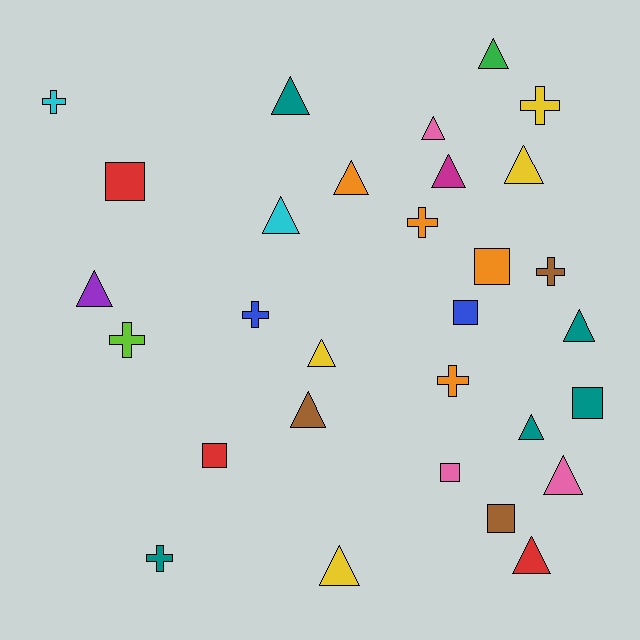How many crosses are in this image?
There are 8 crosses.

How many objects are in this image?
There are 30 objects.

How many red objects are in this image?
There are 3 red objects.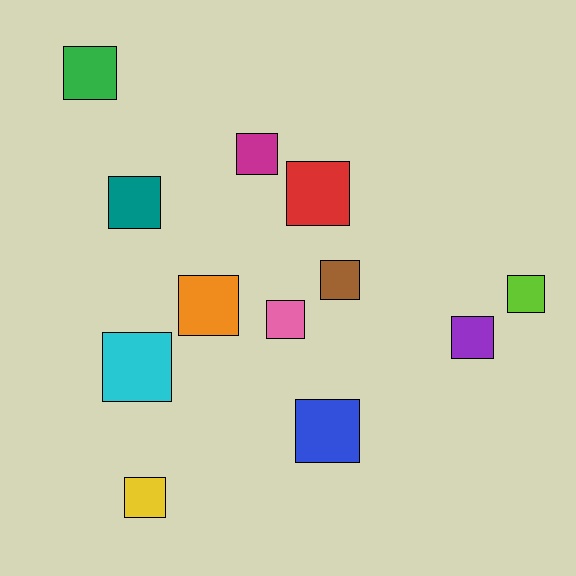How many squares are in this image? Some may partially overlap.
There are 12 squares.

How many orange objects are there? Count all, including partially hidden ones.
There is 1 orange object.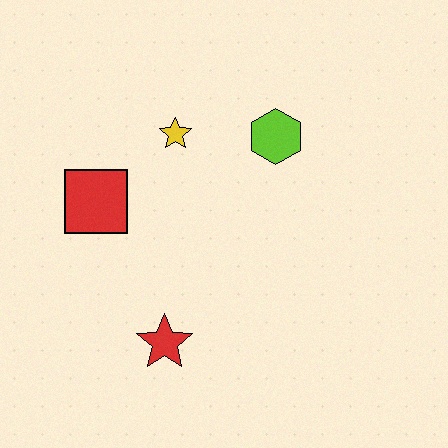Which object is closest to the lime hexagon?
The yellow star is closest to the lime hexagon.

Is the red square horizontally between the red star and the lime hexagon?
No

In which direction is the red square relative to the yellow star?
The red square is to the left of the yellow star.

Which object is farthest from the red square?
The lime hexagon is farthest from the red square.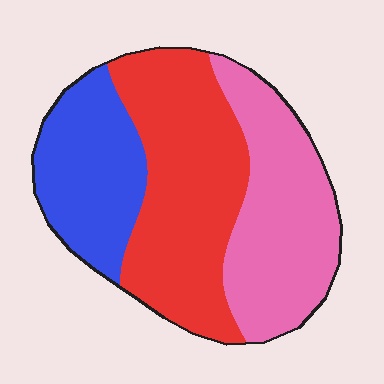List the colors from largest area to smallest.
From largest to smallest: red, pink, blue.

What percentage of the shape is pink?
Pink covers 33% of the shape.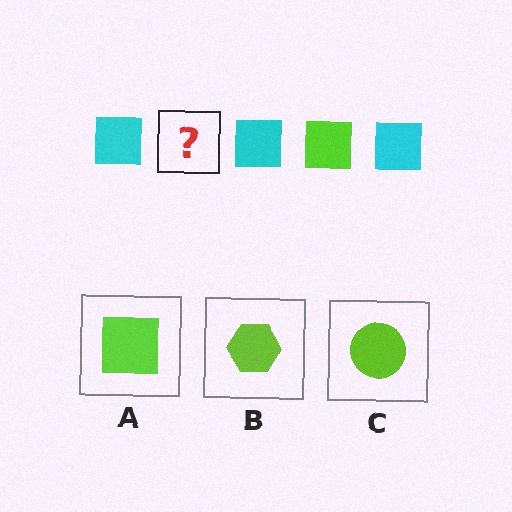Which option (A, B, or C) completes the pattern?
A.